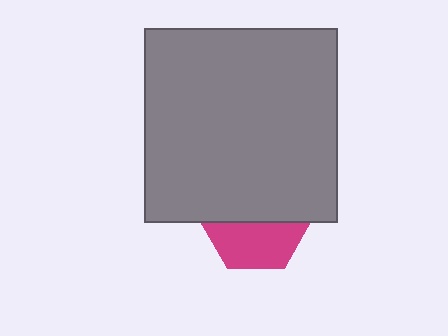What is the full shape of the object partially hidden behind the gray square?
The partially hidden object is a magenta hexagon.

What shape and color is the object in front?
The object in front is a gray square.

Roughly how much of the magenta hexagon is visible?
A small part of it is visible (roughly 44%).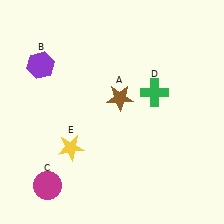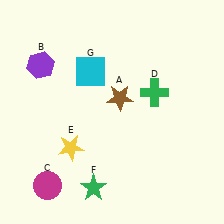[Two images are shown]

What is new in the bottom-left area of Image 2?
A green star (F) was added in the bottom-left area of Image 2.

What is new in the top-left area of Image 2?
A cyan square (G) was added in the top-left area of Image 2.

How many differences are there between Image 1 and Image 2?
There are 2 differences between the two images.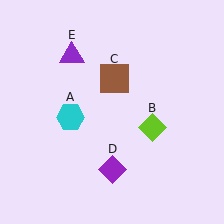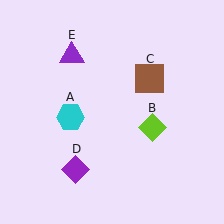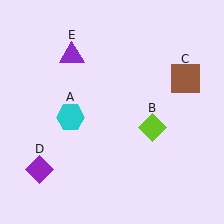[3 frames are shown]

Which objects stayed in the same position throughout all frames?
Cyan hexagon (object A) and lime diamond (object B) and purple triangle (object E) remained stationary.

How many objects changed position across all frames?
2 objects changed position: brown square (object C), purple diamond (object D).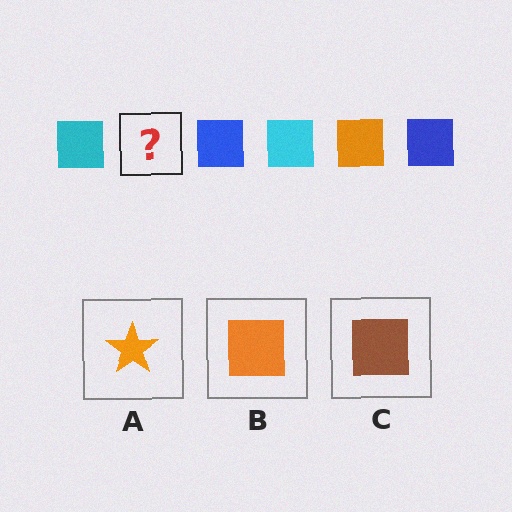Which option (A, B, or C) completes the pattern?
B.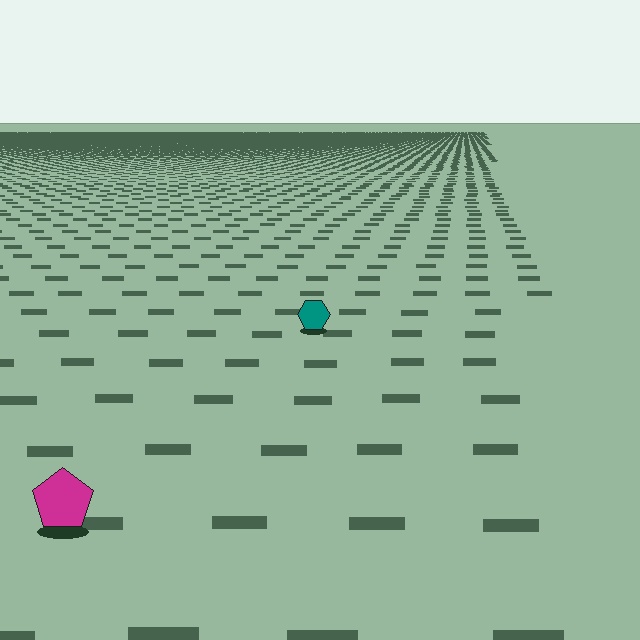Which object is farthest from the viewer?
The teal hexagon is farthest from the viewer. It appears smaller and the ground texture around it is denser.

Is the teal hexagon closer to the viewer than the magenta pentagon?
No. The magenta pentagon is closer — you can tell from the texture gradient: the ground texture is coarser near it.